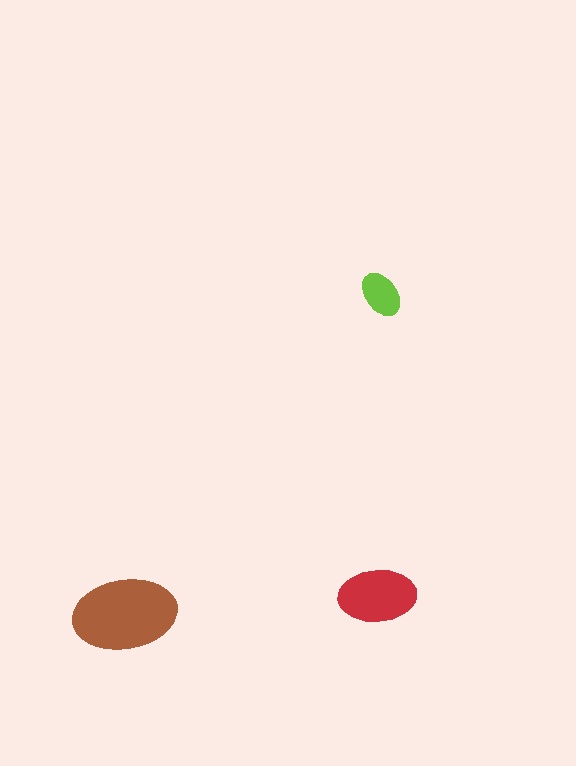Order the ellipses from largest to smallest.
the brown one, the red one, the lime one.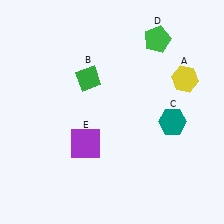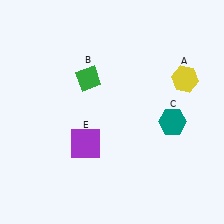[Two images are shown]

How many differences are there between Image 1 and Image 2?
There is 1 difference between the two images.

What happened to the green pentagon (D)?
The green pentagon (D) was removed in Image 2. It was in the top-right area of Image 1.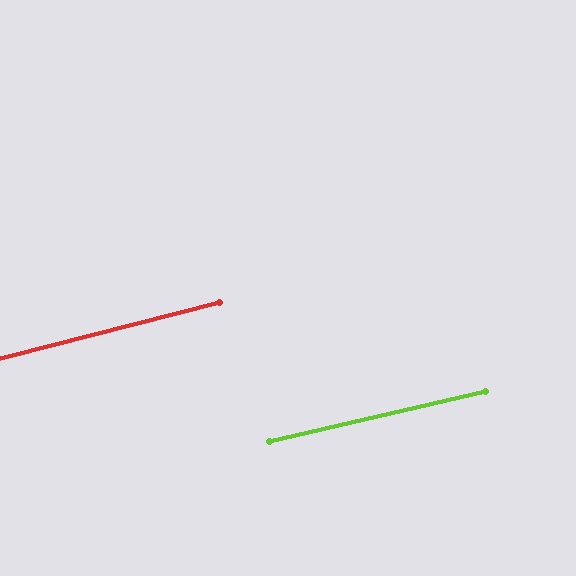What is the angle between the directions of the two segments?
Approximately 1 degree.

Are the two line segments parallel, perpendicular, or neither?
Parallel — their directions differ by only 1.0°.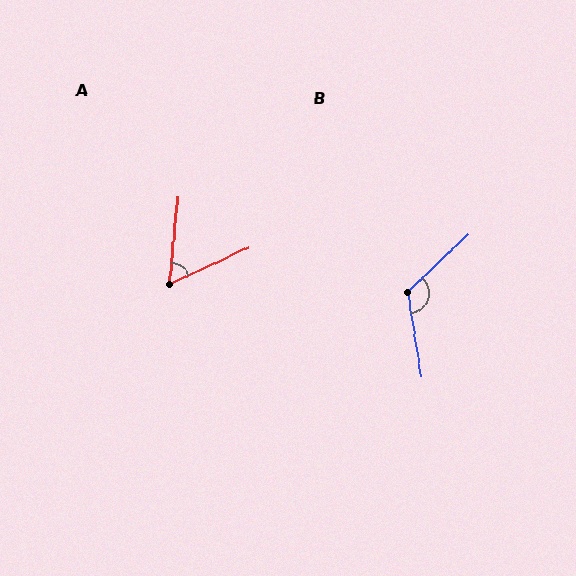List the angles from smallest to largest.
A (59°), B (124°).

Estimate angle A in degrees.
Approximately 59 degrees.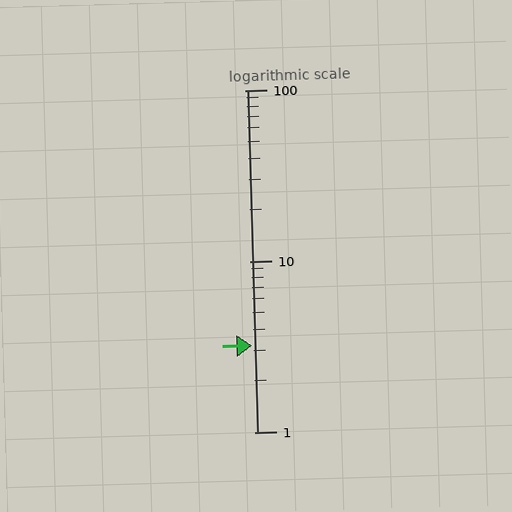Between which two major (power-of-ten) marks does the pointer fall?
The pointer is between 1 and 10.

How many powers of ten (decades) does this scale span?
The scale spans 2 decades, from 1 to 100.